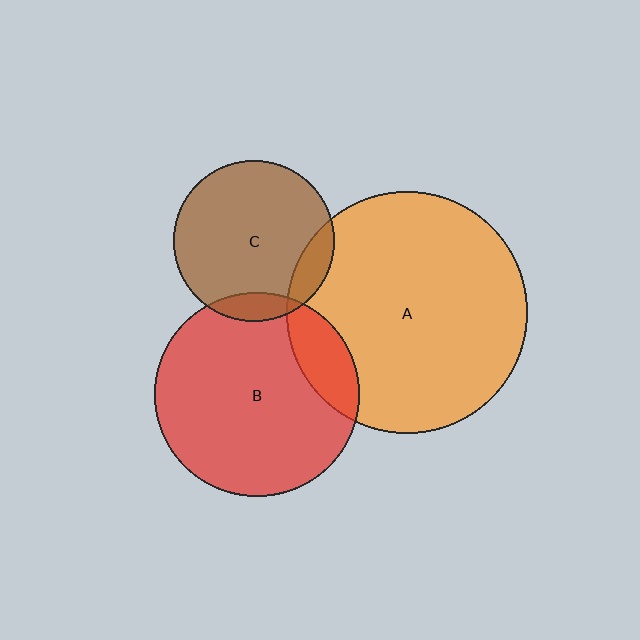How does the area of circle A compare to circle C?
Approximately 2.2 times.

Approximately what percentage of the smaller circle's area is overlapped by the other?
Approximately 10%.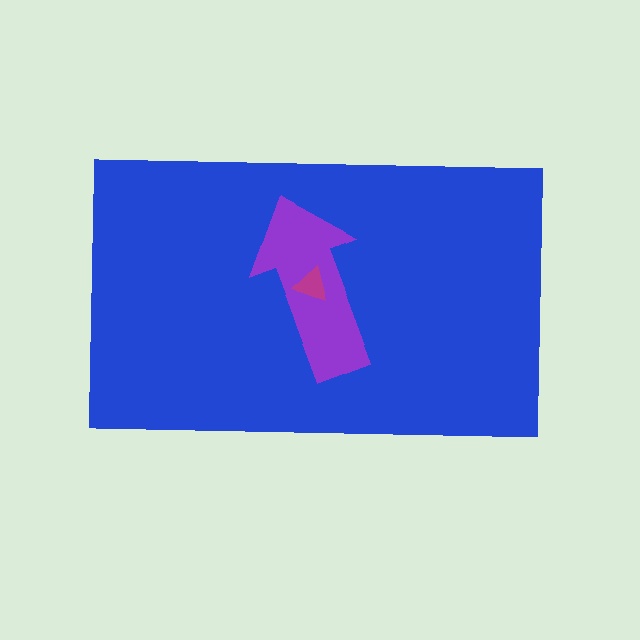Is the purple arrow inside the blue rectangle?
Yes.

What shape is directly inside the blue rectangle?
The purple arrow.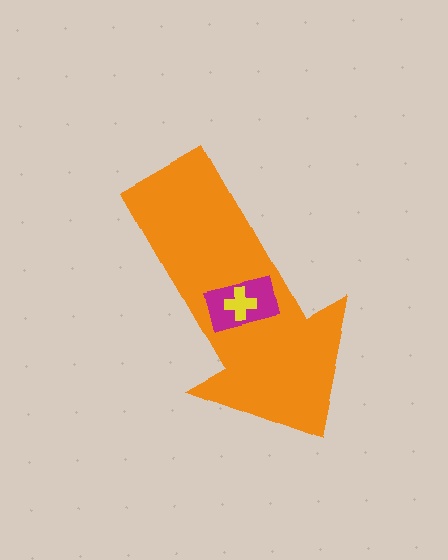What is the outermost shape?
The orange arrow.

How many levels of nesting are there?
3.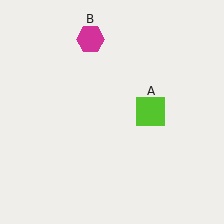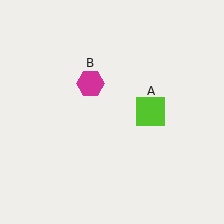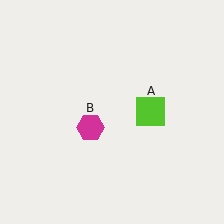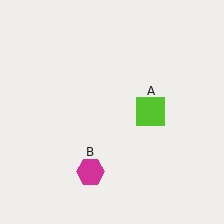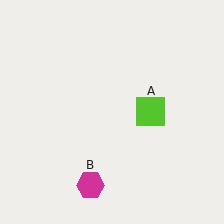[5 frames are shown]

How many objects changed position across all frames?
1 object changed position: magenta hexagon (object B).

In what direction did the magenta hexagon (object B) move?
The magenta hexagon (object B) moved down.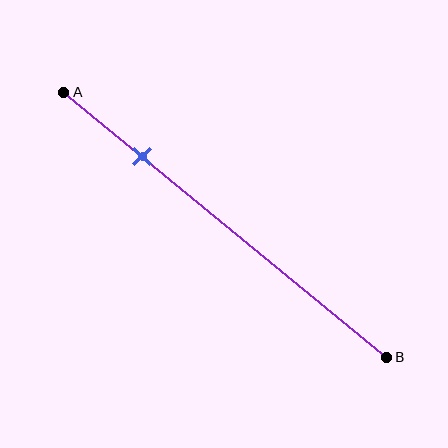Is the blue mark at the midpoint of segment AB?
No, the mark is at about 25% from A, not at the 50% midpoint.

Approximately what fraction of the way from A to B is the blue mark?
The blue mark is approximately 25% of the way from A to B.